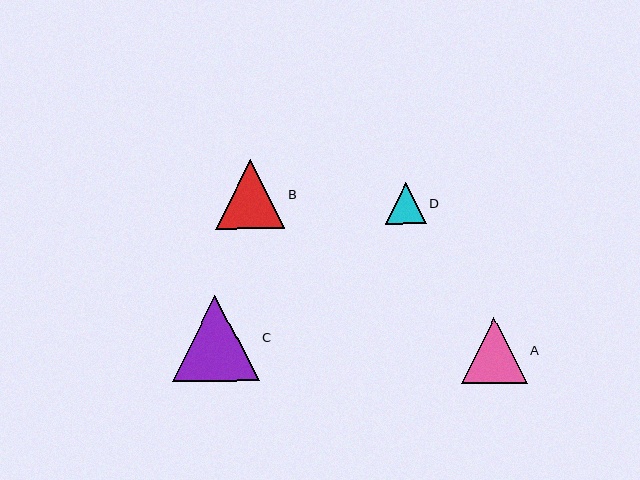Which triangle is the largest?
Triangle C is the largest with a size of approximately 87 pixels.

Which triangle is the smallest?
Triangle D is the smallest with a size of approximately 41 pixels.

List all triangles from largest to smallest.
From largest to smallest: C, B, A, D.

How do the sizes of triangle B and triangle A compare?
Triangle B and triangle A are approximately the same size.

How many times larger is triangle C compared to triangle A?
Triangle C is approximately 1.3 times the size of triangle A.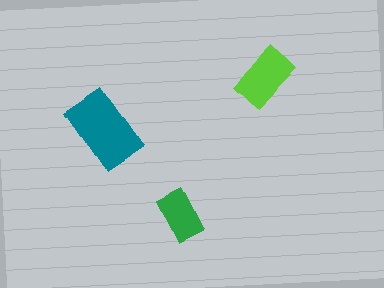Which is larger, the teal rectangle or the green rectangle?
The teal one.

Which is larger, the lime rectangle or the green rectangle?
The lime one.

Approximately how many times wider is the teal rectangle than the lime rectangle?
About 1.5 times wider.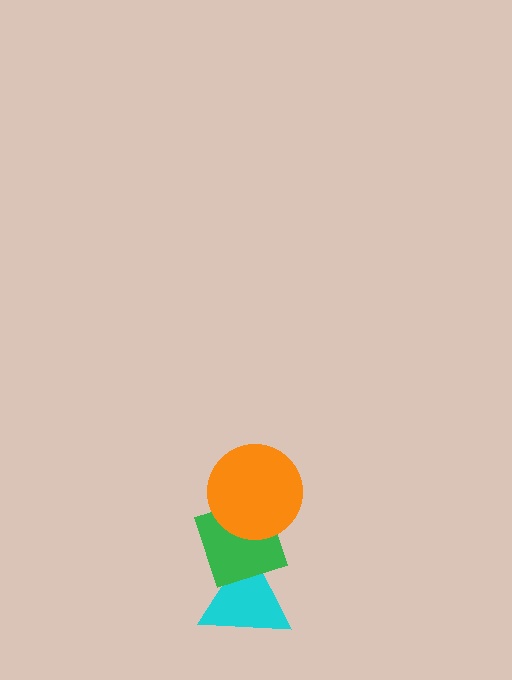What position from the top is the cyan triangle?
The cyan triangle is 3rd from the top.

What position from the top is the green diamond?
The green diamond is 2nd from the top.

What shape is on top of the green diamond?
The orange circle is on top of the green diamond.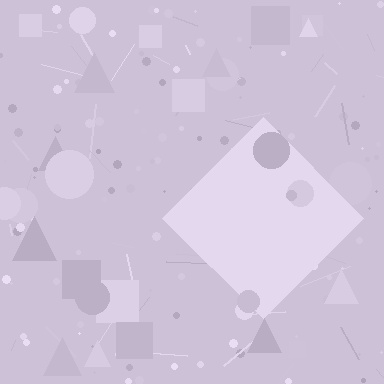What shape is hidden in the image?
A diamond is hidden in the image.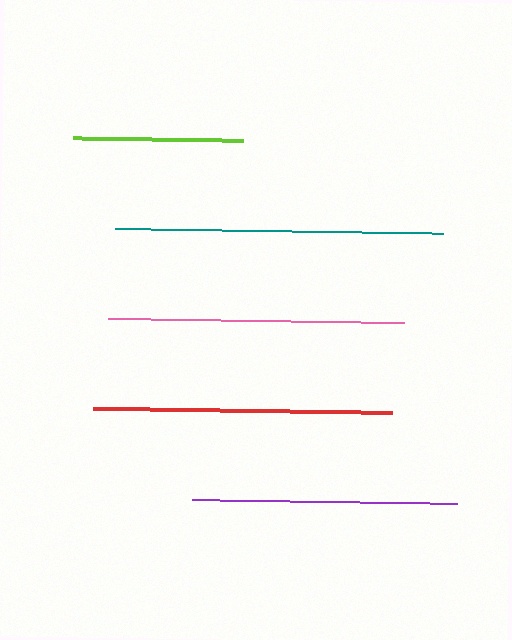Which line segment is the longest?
The teal line is the longest at approximately 328 pixels.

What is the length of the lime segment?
The lime segment is approximately 170 pixels long.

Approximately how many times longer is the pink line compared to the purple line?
The pink line is approximately 1.1 times the length of the purple line.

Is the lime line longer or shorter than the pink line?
The pink line is longer than the lime line.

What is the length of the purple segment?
The purple segment is approximately 265 pixels long.